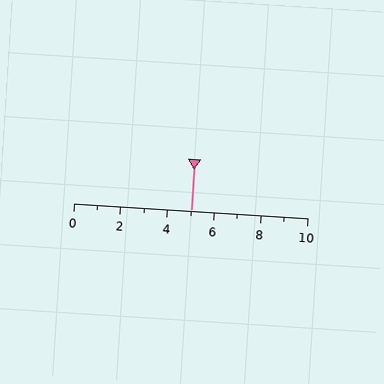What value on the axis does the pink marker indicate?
The marker indicates approximately 5.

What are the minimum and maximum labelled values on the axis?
The axis runs from 0 to 10.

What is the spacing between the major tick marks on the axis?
The major ticks are spaced 2 apart.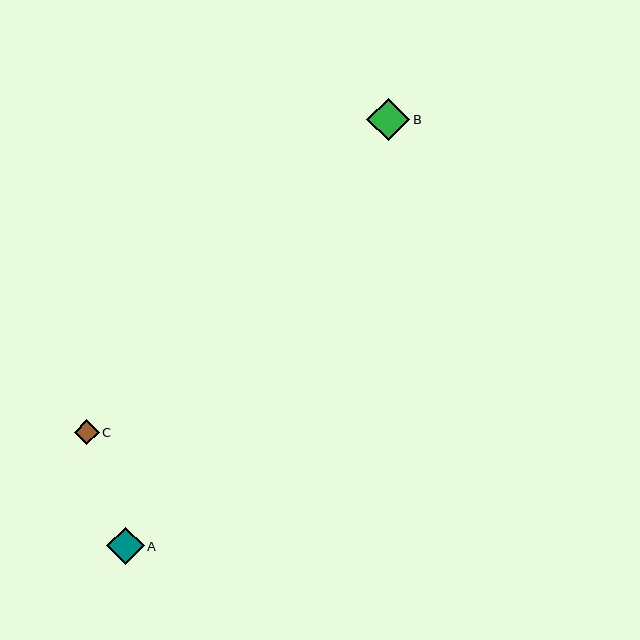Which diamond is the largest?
Diamond B is the largest with a size of approximately 43 pixels.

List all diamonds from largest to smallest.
From largest to smallest: B, A, C.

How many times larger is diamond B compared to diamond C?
Diamond B is approximately 1.7 times the size of diamond C.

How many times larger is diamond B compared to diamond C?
Diamond B is approximately 1.7 times the size of diamond C.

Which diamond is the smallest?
Diamond C is the smallest with a size of approximately 25 pixels.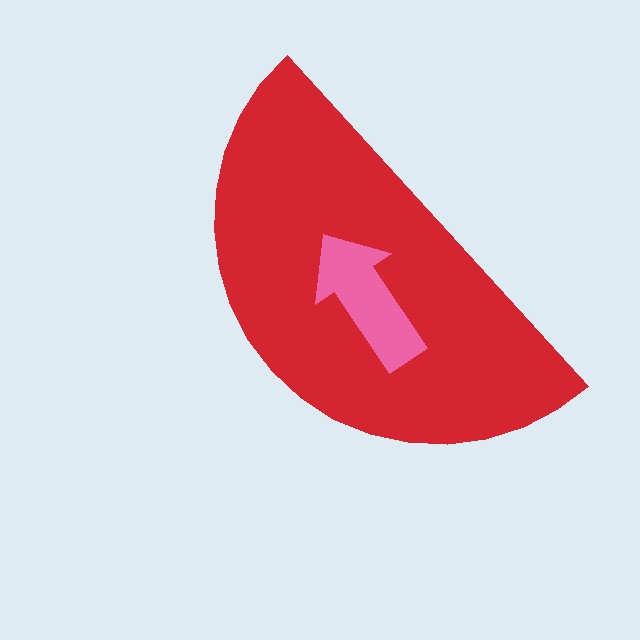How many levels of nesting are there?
2.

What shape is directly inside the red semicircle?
The pink arrow.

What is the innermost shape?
The pink arrow.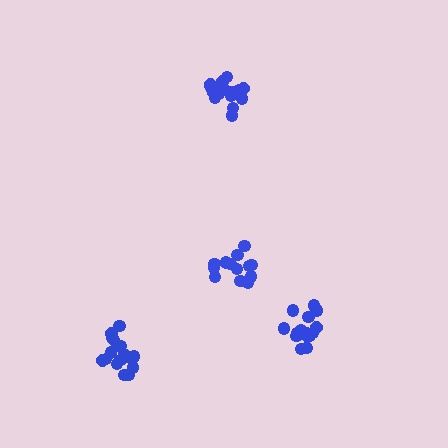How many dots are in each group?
Group 1: 19 dots, Group 2: 16 dots, Group 3: 13 dots, Group 4: 18 dots (66 total).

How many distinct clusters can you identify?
There are 4 distinct clusters.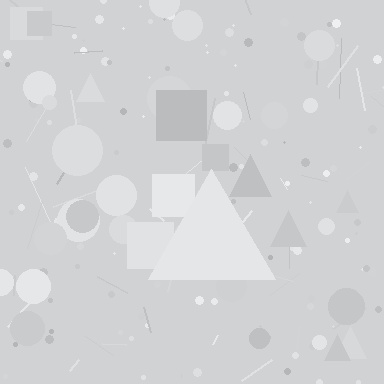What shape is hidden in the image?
A triangle is hidden in the image.